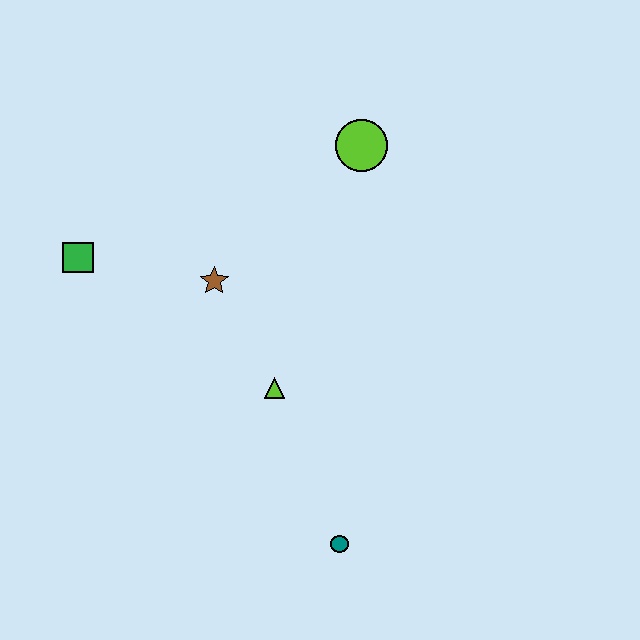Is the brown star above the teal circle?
Yes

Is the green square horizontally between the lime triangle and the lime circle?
No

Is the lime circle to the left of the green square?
No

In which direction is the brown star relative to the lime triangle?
The brown star is above the lime triangle.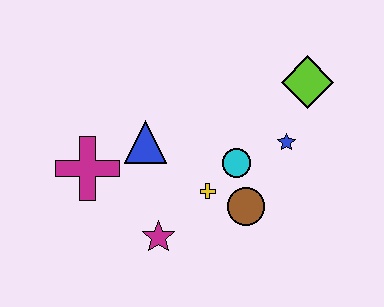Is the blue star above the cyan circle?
Yes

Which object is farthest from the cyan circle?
The magenta cross is farthest from the cyan circle.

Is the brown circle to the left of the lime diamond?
Yes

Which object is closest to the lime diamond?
The blue star is closest to the lime diamond.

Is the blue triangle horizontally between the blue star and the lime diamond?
No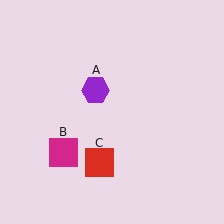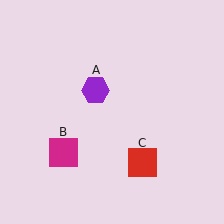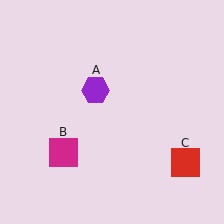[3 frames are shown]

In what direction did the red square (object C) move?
The red square (object C) moved right.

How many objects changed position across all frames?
1 object changed position: red square (object C).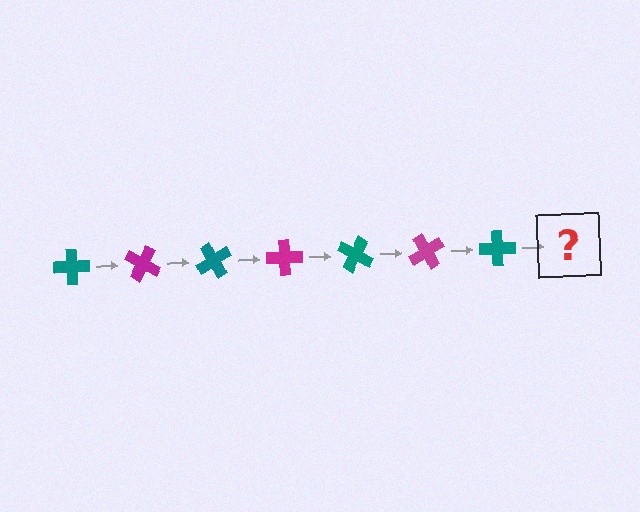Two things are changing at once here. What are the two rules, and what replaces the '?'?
The two rules are that it rotates 30 degrees each step and the color cycles through teal and magenta. The '?' should be a magenta cross, rotated 210 degrees from the start.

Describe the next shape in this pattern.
It should be a magenta cross, rotated 210 degrees from the start.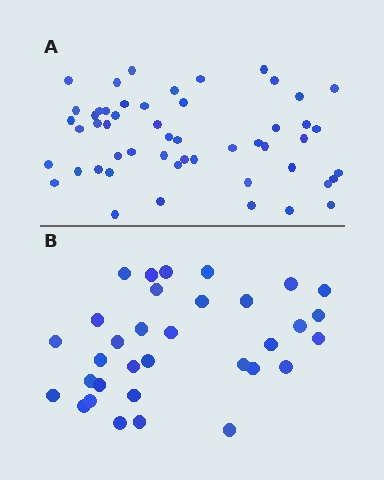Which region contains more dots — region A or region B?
Region A (the top region) has more dots.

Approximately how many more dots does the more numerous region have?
Region A has approximately 20 more dots than region B.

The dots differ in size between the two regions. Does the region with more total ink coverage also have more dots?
No. Region B has more total ink coverage because its dots are larger, but region A actually contains more individual dots. Total area can be misleading — the number of items is what matters here.